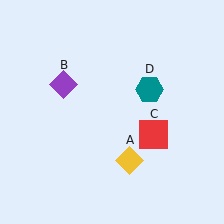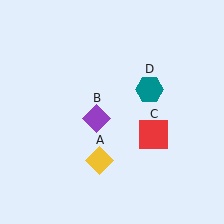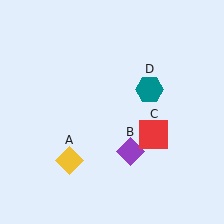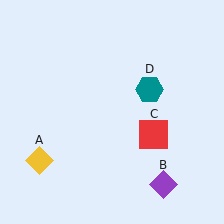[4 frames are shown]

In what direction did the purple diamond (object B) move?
The purple diamond (object B) moved down and to the right.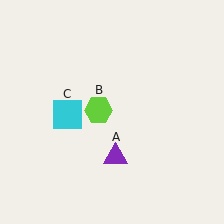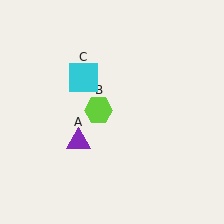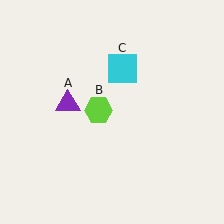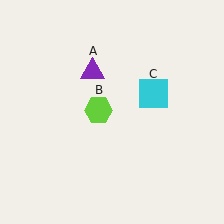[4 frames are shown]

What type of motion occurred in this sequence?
The purple triangle (object A), cyan square (object C) rotated clockwise around the center of the scene.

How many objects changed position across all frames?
2 objects changed position: purple triangle (object A), cyan square (object C).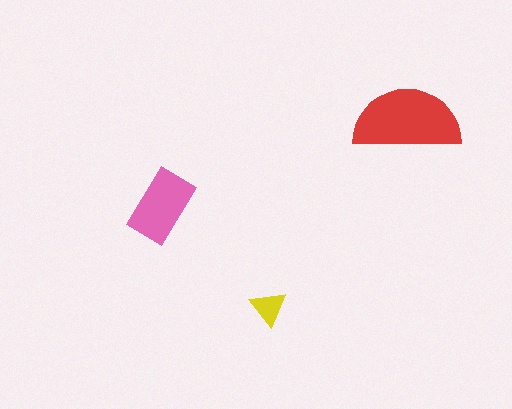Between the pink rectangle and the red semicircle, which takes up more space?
The red semicircle.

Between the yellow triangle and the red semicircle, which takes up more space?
The red semicircle.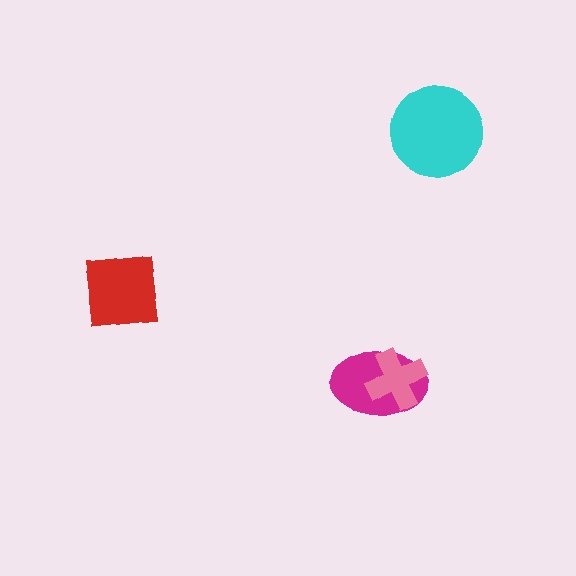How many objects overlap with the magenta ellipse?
1 object overlaps with the magenta ellipse.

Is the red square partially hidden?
No, no other shape covers it.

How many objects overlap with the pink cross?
1 object overlaps with the pink cross.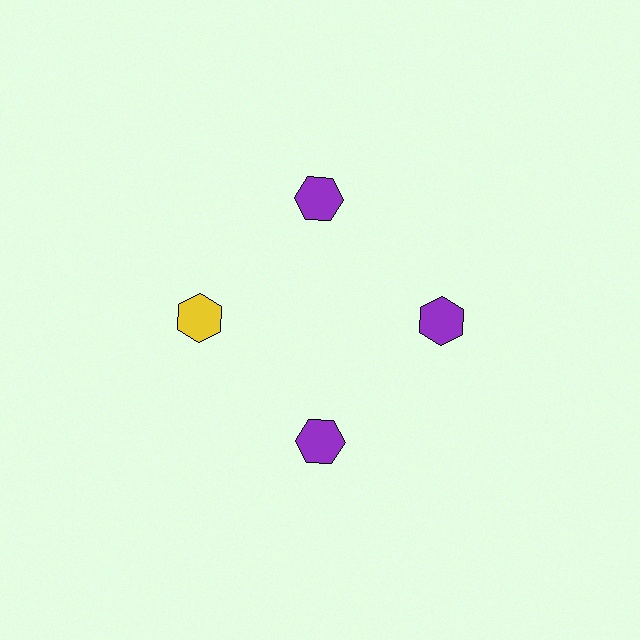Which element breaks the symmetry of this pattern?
The yellow hexagon at roughly the 9 o'clock position breaks the symmetry. All other shapes are purple hexagons.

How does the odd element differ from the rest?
It has a different color: yellow instead of purple.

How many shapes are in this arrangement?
There are 4 shapes arranged in a ring pattern.